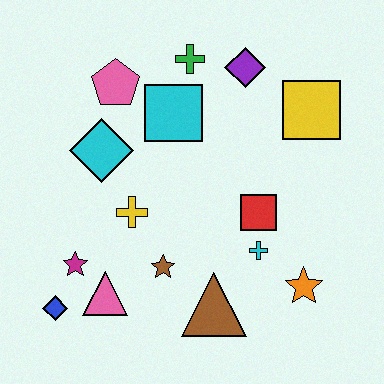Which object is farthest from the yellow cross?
The yellow square is farthest from the yellow cross.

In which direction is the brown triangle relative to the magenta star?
The brown triangle is to the right of the magenta star.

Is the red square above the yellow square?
No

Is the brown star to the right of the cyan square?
No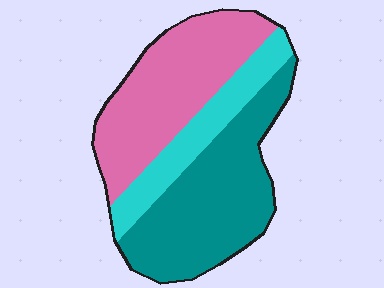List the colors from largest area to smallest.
From largest to smallest: teal, pink, cyan.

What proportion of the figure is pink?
Pink takes up about three eighths (3/8) of the figure.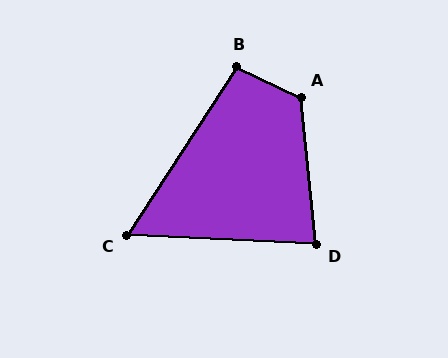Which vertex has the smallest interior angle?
C, at approximately 59 degrees.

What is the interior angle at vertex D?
Approximately 82 degrees (acute).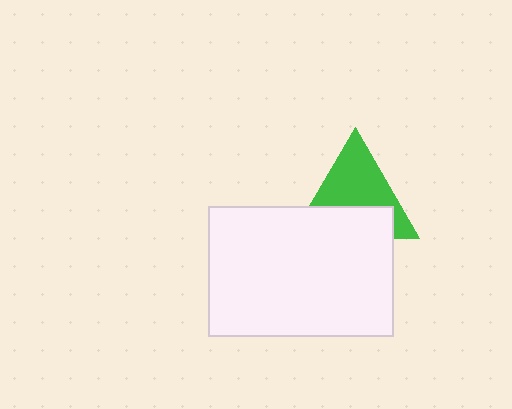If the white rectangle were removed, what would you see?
You would see the complete green triangle.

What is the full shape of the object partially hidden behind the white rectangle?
The partially hidden object is a green triangle.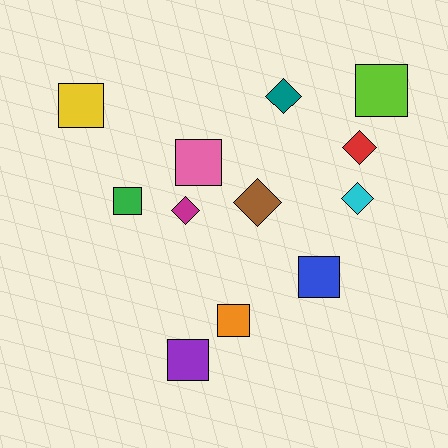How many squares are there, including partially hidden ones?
There are 7 squares.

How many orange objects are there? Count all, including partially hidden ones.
There is 1 orange object.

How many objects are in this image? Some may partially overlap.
There are 12 objects.